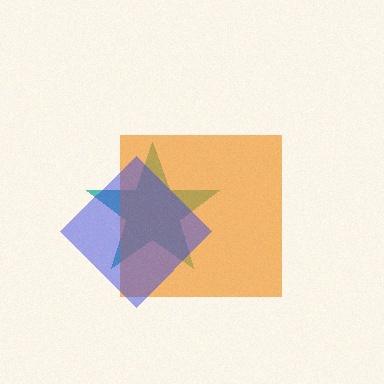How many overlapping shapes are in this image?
There are 3 overlapping shapes in the image.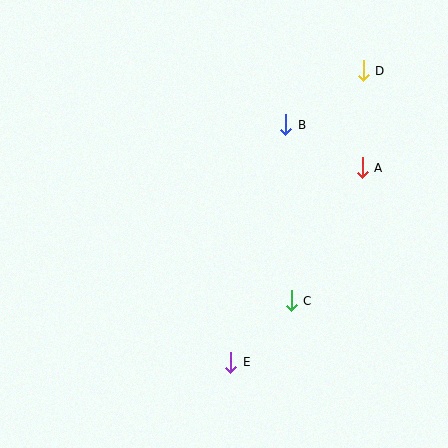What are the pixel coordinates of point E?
Point E is at (231, 362).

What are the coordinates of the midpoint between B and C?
The midpoint between B and C is at (289, 213).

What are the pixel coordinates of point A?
Point A is at (362, 168).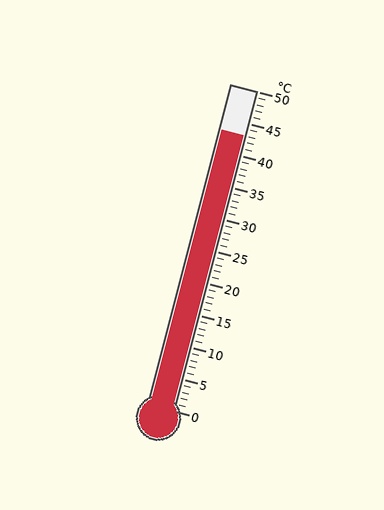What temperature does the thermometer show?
The thermometer shows approximately 43°C.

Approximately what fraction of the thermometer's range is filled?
The thermometer is filled to approximately 85% of its range.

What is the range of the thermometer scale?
The thermometer scale ranges from 0°C to 50°C.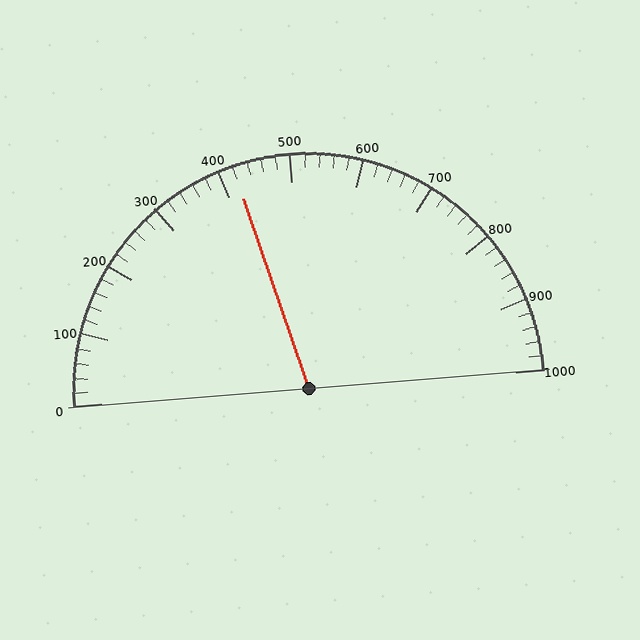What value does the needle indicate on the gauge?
The needle indicates approximately 420.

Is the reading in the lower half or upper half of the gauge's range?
The reading is in the lower half of the range (0 to 1000).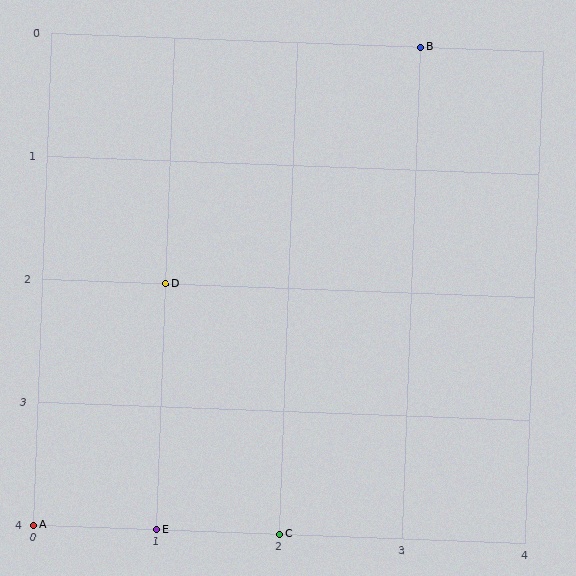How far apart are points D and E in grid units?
Points D and E are 2 rows apart.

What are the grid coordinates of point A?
Point A is at grid coordinates (0, 4).